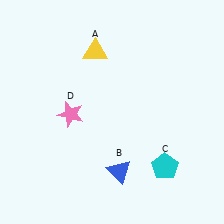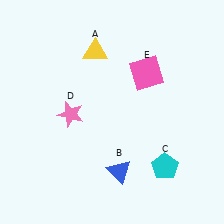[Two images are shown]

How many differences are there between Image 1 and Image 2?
There is 1 difference between the two images.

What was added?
A pink square (E) was added in Image 2.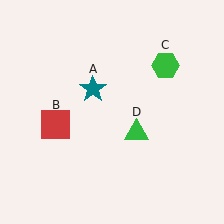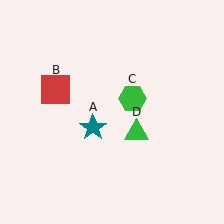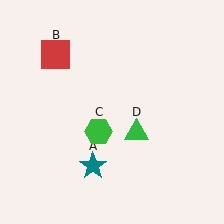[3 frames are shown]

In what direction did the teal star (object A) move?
The teal star (object A) moved down.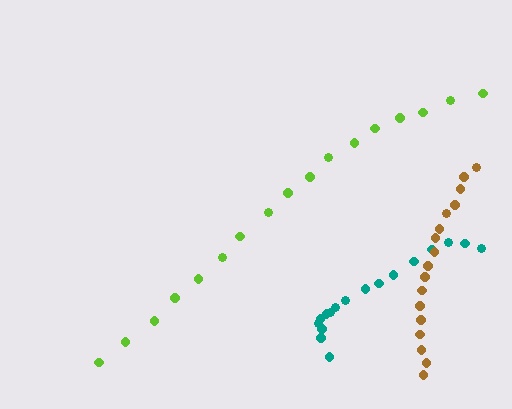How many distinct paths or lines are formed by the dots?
There are 3 distinct paths.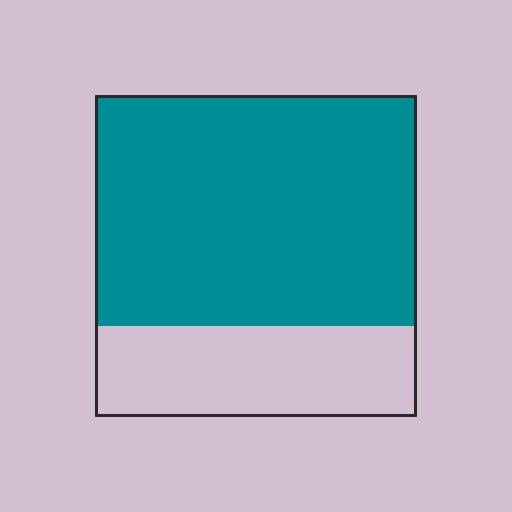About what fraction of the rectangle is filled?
About three quarters (3/4).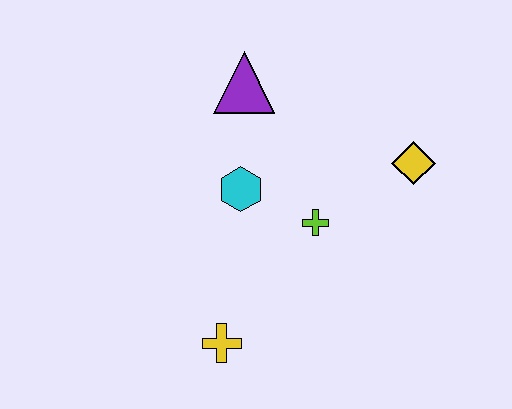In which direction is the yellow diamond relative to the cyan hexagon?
The yellow diamond is to the right of the cyan hexagon.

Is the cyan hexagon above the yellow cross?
Yes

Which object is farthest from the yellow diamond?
The yellow cross is farthest from the yellow diamond.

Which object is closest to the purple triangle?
The cyan hexagon is closest to the purple triangle.